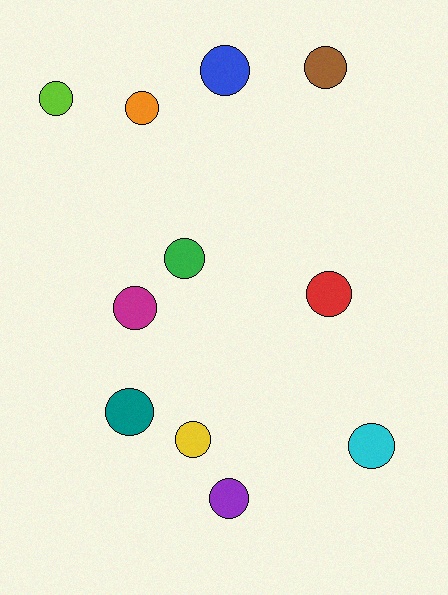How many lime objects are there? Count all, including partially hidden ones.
There is 1 lime object.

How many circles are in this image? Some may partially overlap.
There are 11 circles.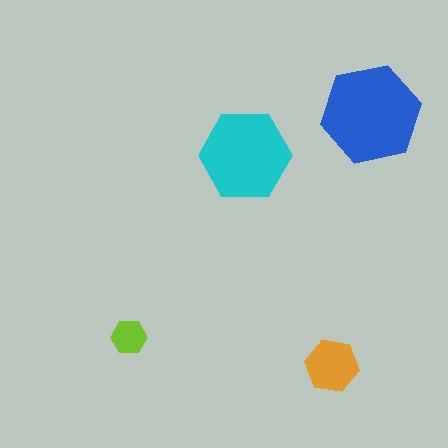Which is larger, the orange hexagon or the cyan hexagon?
The cyan one.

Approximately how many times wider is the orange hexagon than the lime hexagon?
About 1.5 times wider.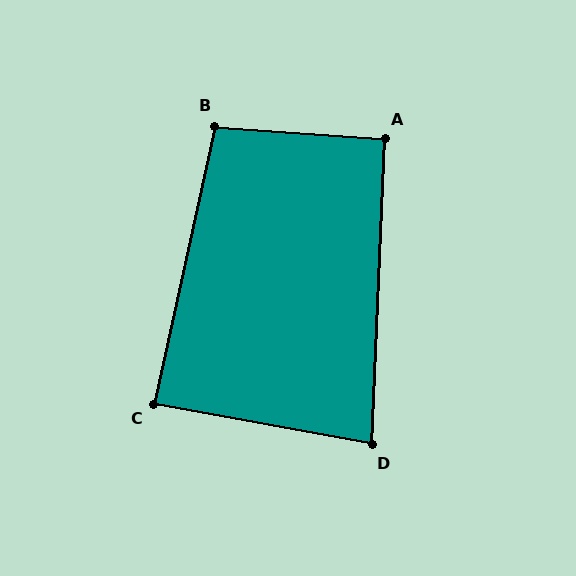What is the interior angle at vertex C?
Approximately 88 degrees (approximately right).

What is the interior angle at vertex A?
Approximately 92 degrees (approximately right).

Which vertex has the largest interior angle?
B, at approximately 98 degrees.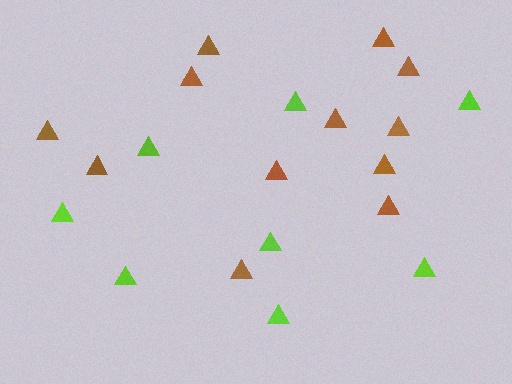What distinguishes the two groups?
There are 2 groups: one group of lime triangles (8) and one group of brown triangles (12).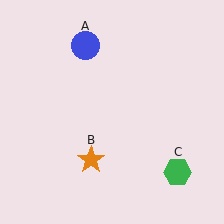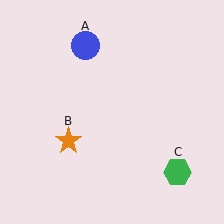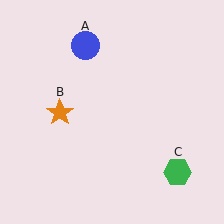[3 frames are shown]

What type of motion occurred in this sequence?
The orange star (object B) rotated clockwise around the center of the scene.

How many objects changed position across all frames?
1 object changed position: orange star (object B).